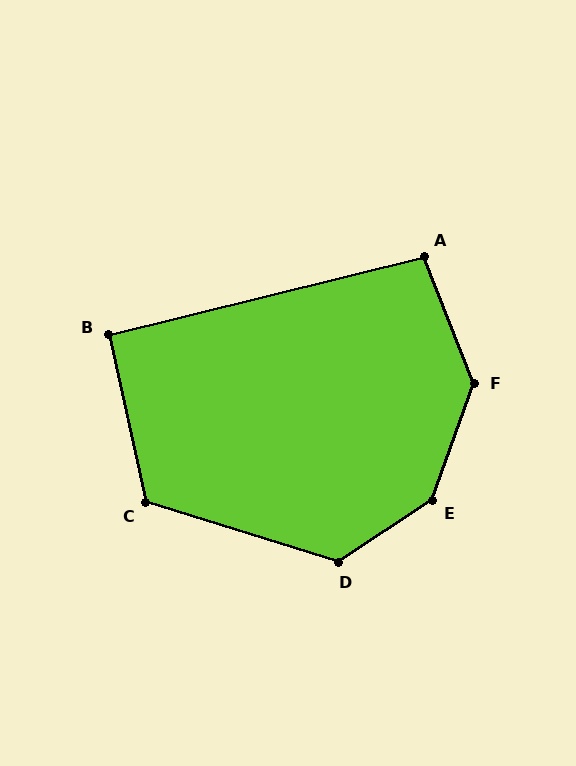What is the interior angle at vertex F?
Approximately 139 degrees (obtuse).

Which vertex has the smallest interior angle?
B, at approximately 91 degrees.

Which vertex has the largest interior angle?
E, at approximately 143 degrees.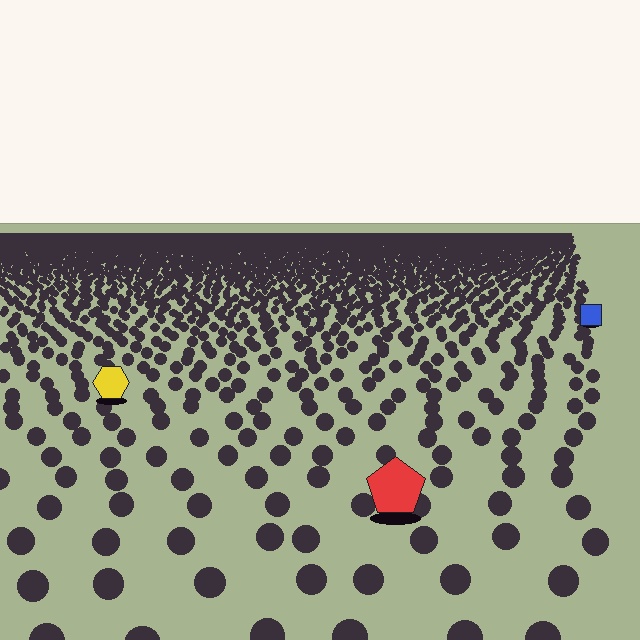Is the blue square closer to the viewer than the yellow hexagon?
No. The yellow hexagon is closer — you can tell from the texture gradient: the ground texture is coarser near it.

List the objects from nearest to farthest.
From nearest to farthest: the red pentagon, the yellow hexagon, the blue square.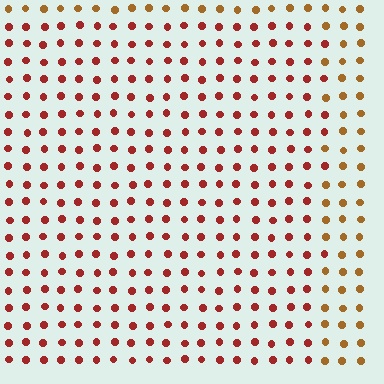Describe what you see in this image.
The image is filled with small brown elements in a uniform arrangement. A rectangle-shaped region is visible where the elements are tinted to a slightly different hue, forming a subtle color boundary.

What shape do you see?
I see a rectangle.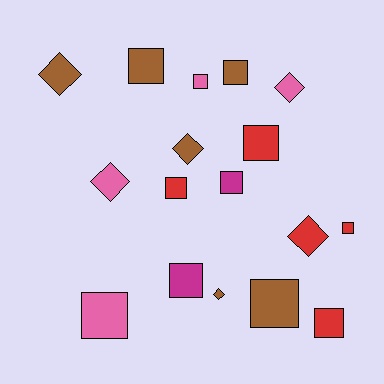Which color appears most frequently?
Brown, with 6 objects.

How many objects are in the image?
There are 17 objects.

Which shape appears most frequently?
Square, with 11 objects.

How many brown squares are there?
There are 3 brown squares.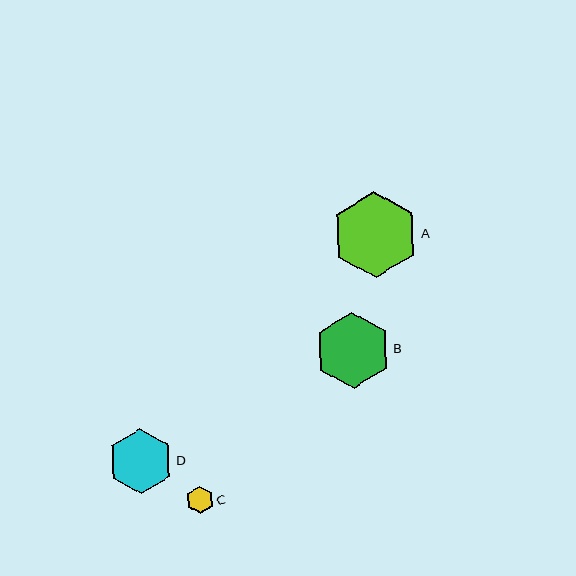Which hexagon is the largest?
Hexagon A is the largest with a size of approximately 86 pixels.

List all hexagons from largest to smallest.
From largest to smallest: A, B, D, C.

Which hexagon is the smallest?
Hexagon C is the smallest with a size of approximately 27 pixels.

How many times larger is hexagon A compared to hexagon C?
Hexagon A is approximately 3.2 times the size of hexagon C.